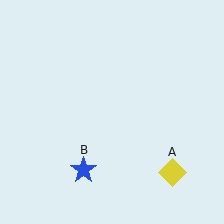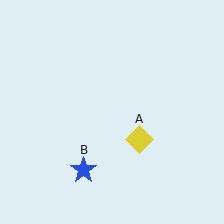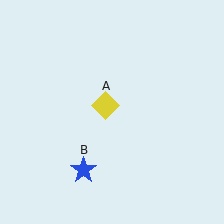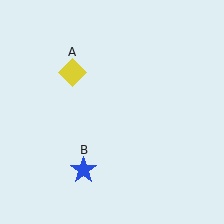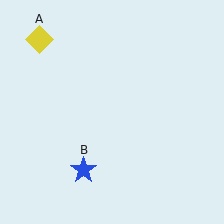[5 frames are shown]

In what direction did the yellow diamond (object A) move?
The yellow diamond (object A) moved up and to the left.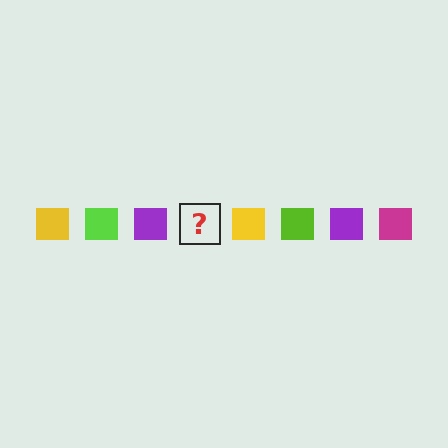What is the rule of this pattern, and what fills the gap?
The rule is that the pattern cycles through yellow, lime, purple, magenta squares. The gap should be filled with a magenta square.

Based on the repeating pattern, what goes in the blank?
The blank should be a magenta square.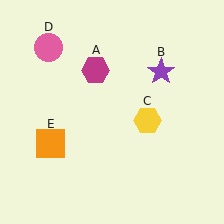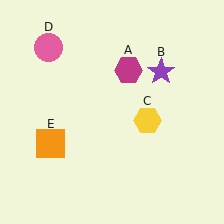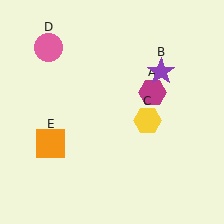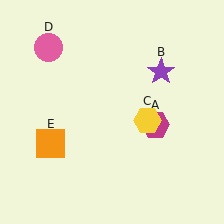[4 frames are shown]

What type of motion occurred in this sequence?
The magenta hexagon (object A) rotated clockwise around the center of the scene.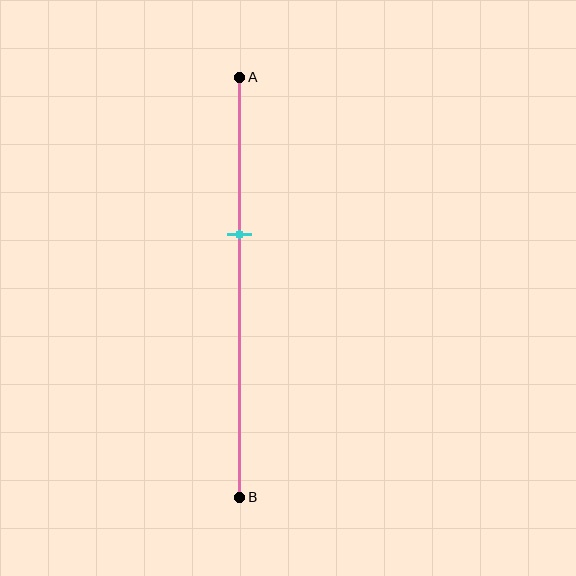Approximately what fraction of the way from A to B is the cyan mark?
The cyan mark is approximately 40% of the way from A to B.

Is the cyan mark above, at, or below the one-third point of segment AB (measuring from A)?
The cyan mark is below the one-third point of segment AB.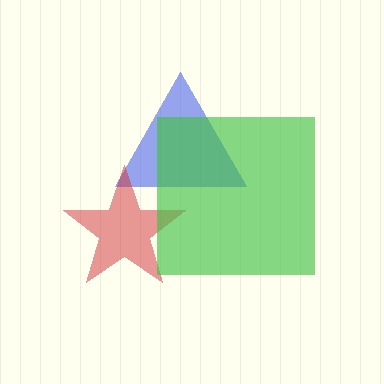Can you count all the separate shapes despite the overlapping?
Yes, there are 3 separate shapes.